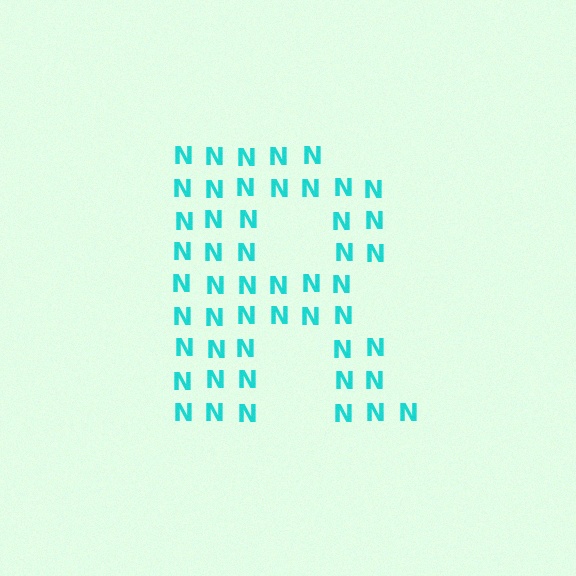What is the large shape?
The large shape is the letter R.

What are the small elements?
The small elements are letter N's.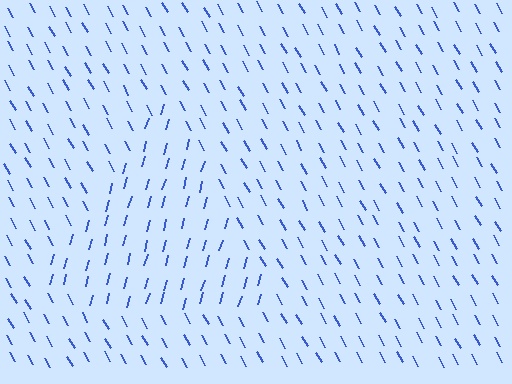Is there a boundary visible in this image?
Yes, there is a texture boundary formed by a change in line orientation.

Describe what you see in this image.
The image is filled with small blue line segments. A triangle region in the image has lines oriented differently from the surrounding lines, creating a visible texture boundary.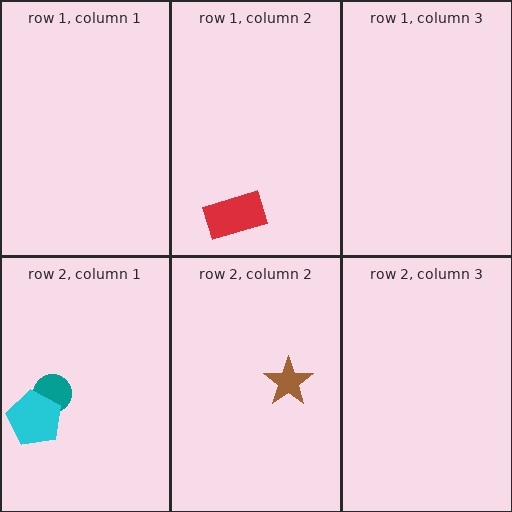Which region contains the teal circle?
The row 2, column 1 region.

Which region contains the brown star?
The row 2, column 2 region.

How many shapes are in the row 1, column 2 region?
1.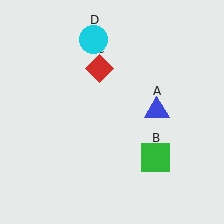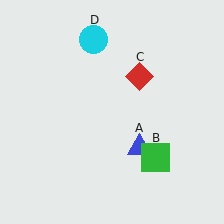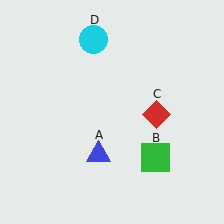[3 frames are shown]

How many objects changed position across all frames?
2 objects changed position: blue triangle (object A), red diamond (object C).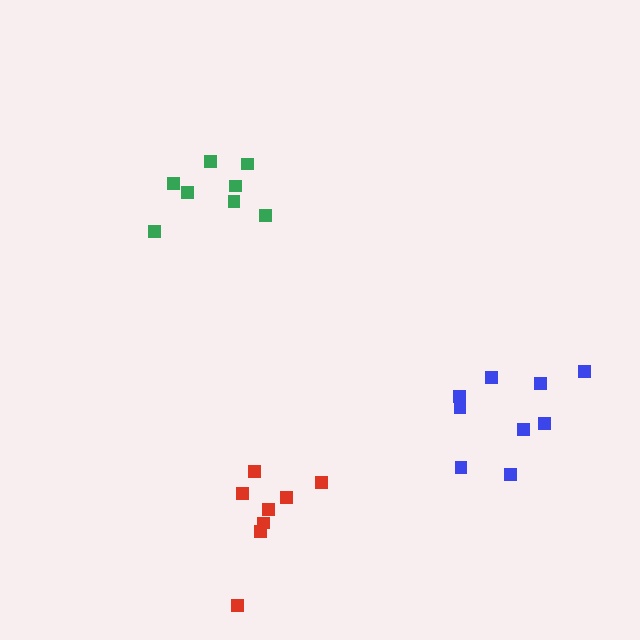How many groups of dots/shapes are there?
There are 3 groups.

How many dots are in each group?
Group 1: 8 dots, Group 2: 9 dots, Group 3: 8 dots (25 total).